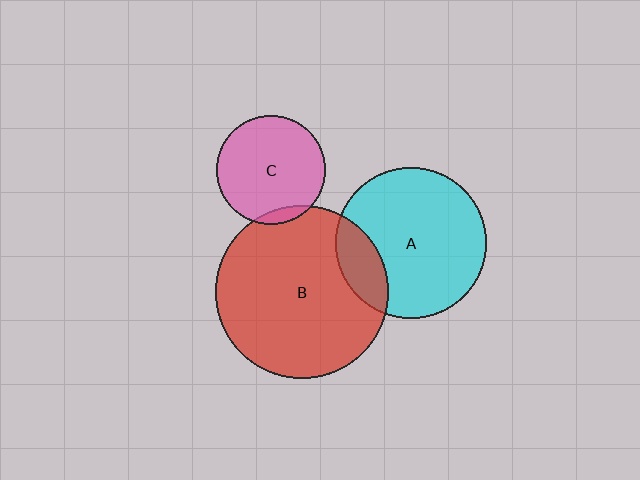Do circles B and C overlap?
Yes.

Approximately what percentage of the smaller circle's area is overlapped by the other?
Approximately 5%.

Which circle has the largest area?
Circle B (red).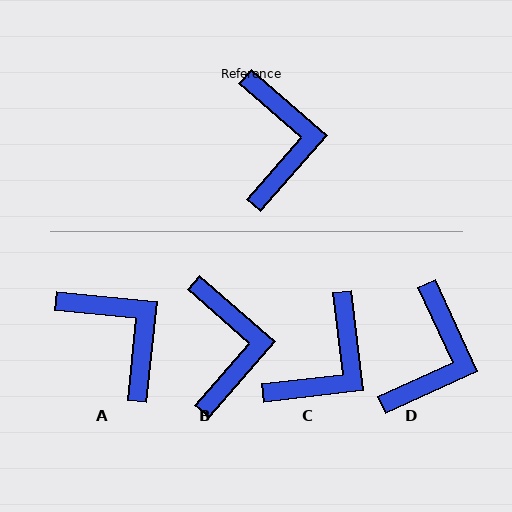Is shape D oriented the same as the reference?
No, it is off by about 24 degrees.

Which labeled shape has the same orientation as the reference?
B.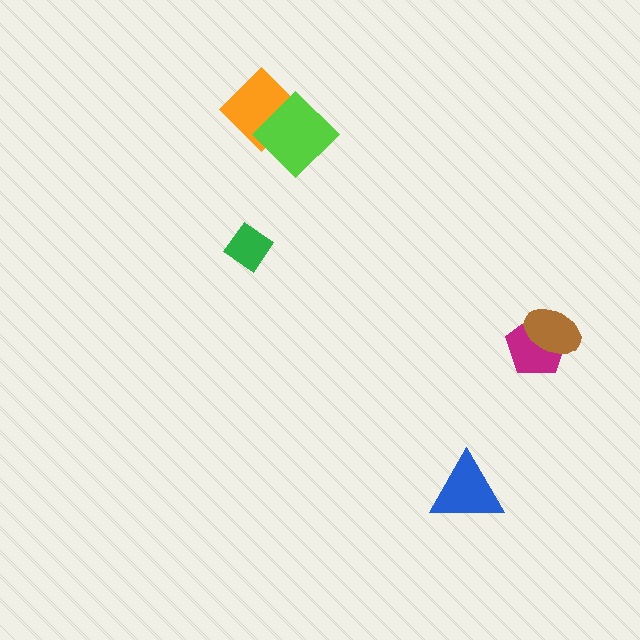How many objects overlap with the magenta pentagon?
1 object overlaps with the magenta pentagon.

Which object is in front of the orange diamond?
The lime diamond is in front of the orange diamond.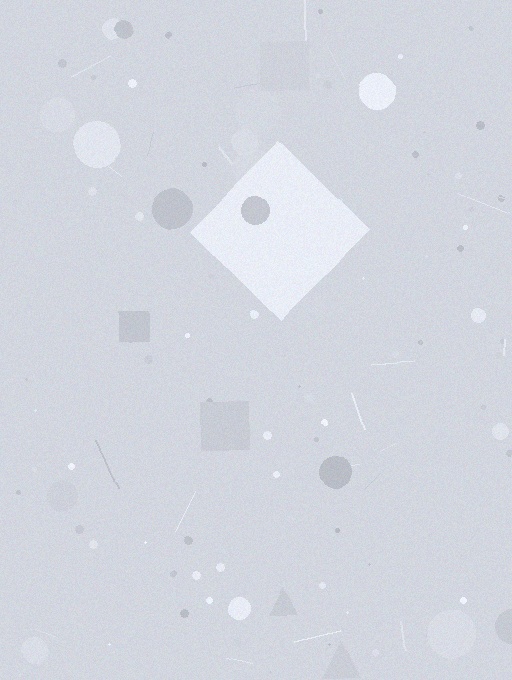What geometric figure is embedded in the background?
A diamond is embedded in the background.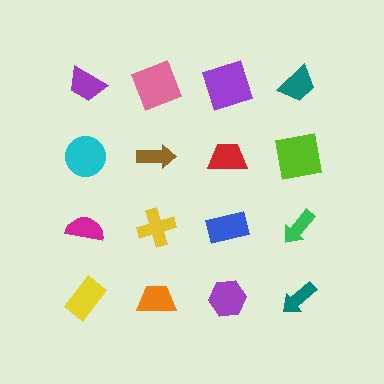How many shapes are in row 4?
4 shapes.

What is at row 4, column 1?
A yellow rectangle.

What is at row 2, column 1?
A cyan circle.